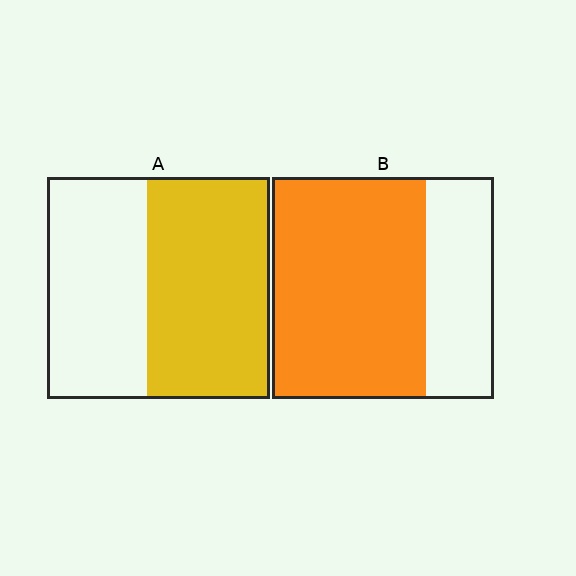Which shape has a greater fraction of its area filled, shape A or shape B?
Shape B.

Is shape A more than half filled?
Yes.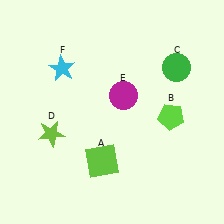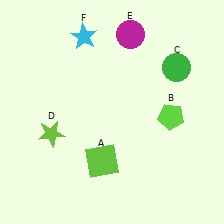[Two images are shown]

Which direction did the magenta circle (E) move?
The magenta circle (E) moved up.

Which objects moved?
The objects that moved are: the magenta circle (E), the cyan star (F).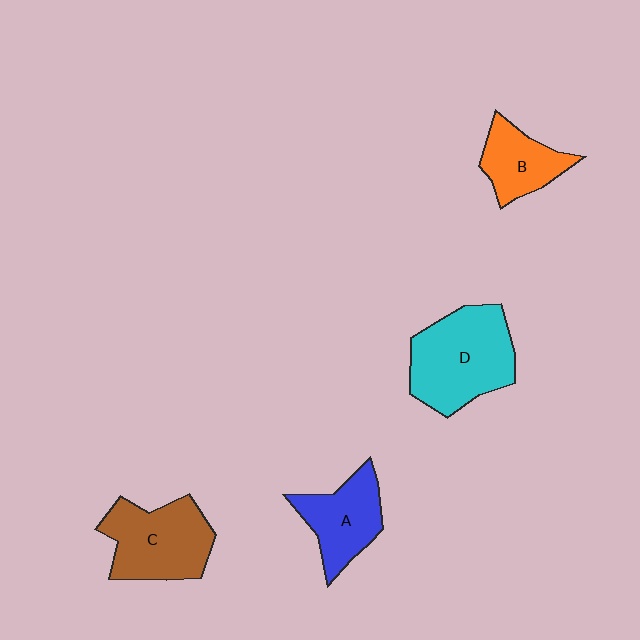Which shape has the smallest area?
Shape B (orange).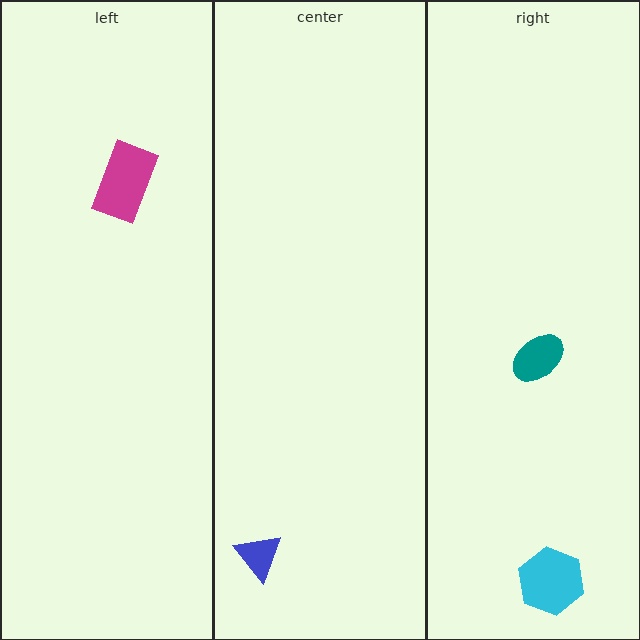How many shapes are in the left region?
1.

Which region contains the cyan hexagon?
The right region.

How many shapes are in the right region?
2.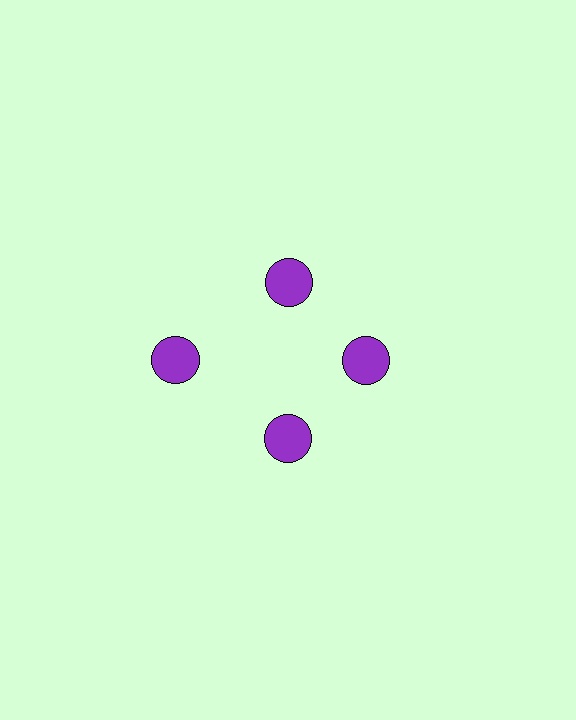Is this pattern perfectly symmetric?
No. The 4 purple circles are arranged in a ring, but one element near the 9 o'clock position is pushed outward from the center, breaking the 4-fold rotational symmetry.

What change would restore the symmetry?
The symmetry would be restored by moving it inward, back onto the ring so that all 4 circles sit at equal angles and equal distance from the center.